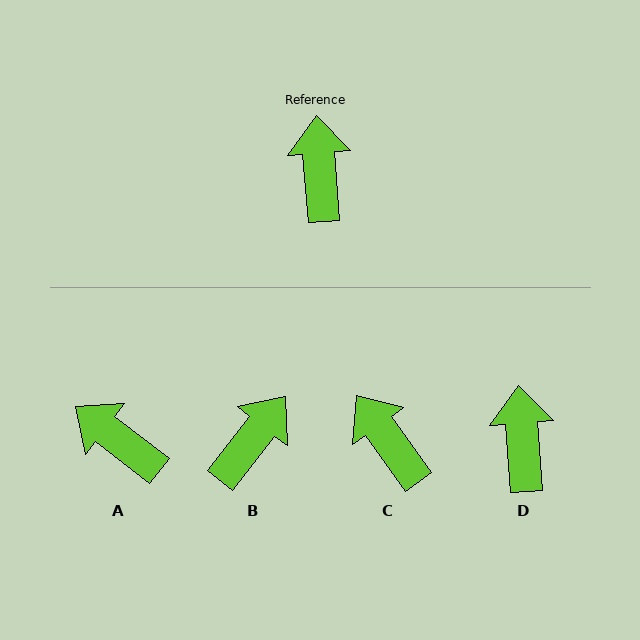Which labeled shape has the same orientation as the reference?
D.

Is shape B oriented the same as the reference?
No, it is off by about 42 degrees.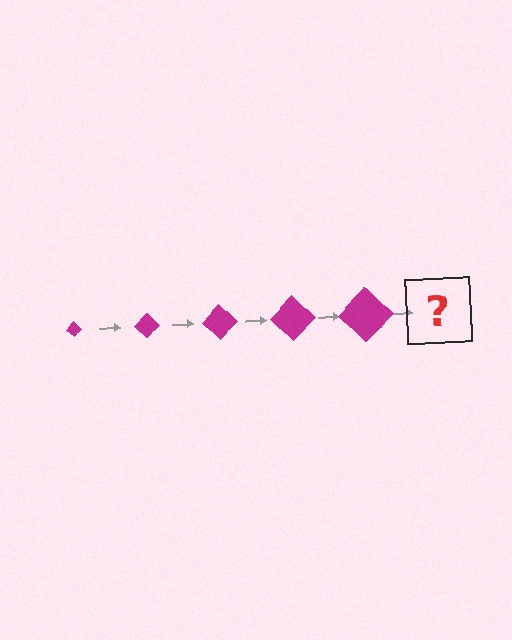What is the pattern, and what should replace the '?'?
The pattern is that the diamond gets progressively larger each step. The '?' should be a magenta diamond, larger than the previous one.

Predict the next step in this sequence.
The next step is a magenta diamond, larger than the previous one.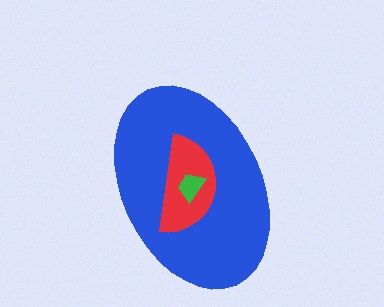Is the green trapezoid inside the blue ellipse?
Yes.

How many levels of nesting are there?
3.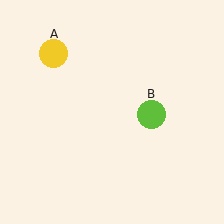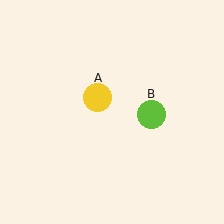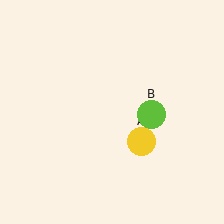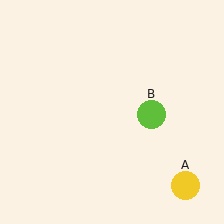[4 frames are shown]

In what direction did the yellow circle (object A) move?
The yellow circle (object A) moved down and to the right.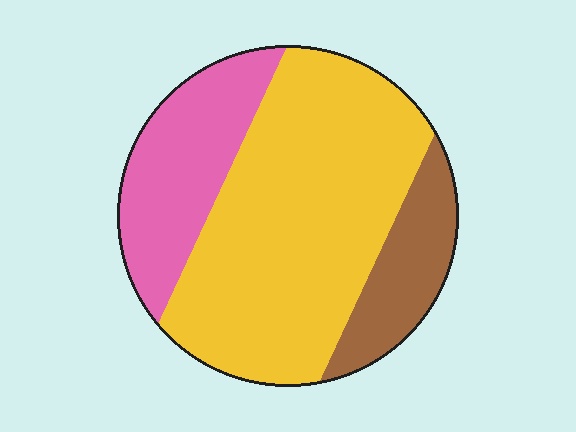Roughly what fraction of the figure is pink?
Pink takes up about one quarter (1/4) of the figure.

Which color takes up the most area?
Yellow, at roughly 60%.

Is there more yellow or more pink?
Yellow.